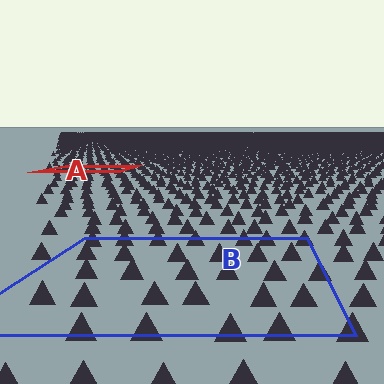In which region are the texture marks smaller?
The texture marks are smaller in region A, because it is farther away.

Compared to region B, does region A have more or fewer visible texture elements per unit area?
Region A has more texture elements per unit area — they are packed more densely because it is farther away.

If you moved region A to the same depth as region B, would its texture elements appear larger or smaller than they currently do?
They would appear larger. At a closer depth, the same texture elements are projected at a bigger on-screen size.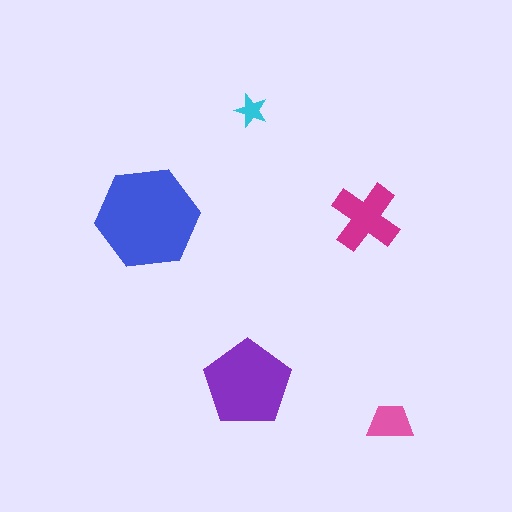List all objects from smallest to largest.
The cyan star, the pink trapezoid, the magenta cross, the purple pentagon, the blue hexagon.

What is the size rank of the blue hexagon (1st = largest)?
1st.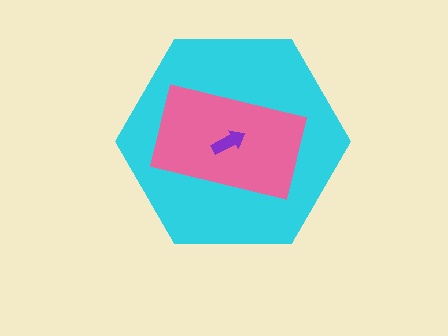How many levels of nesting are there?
3.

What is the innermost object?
The purple arrow.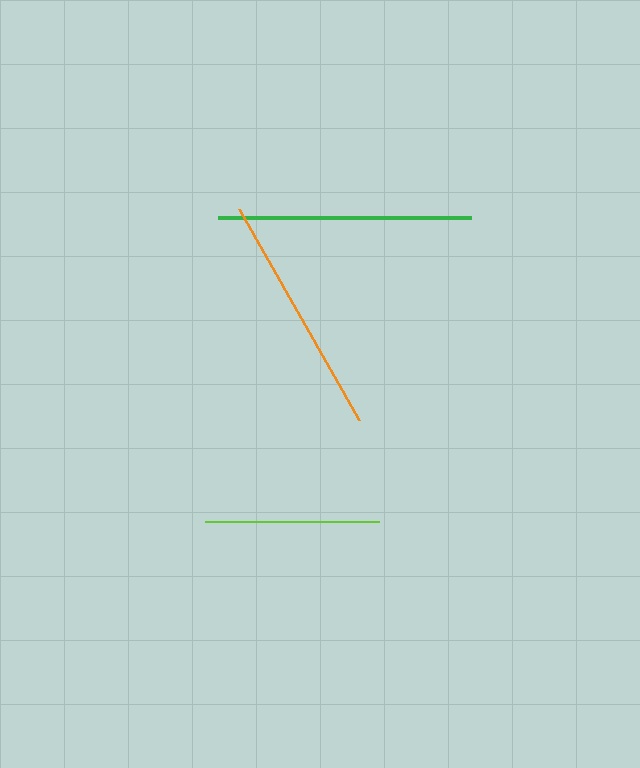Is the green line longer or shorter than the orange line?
The green line is longer than the orange line.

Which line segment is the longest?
The green line is the longest at approximately 253 pixels.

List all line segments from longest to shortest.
From longest to shortest: green, orange, lime.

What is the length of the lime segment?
The lime segment is approximately 174 pixels long.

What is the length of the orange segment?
The orange segment is approximately 242 pixels long.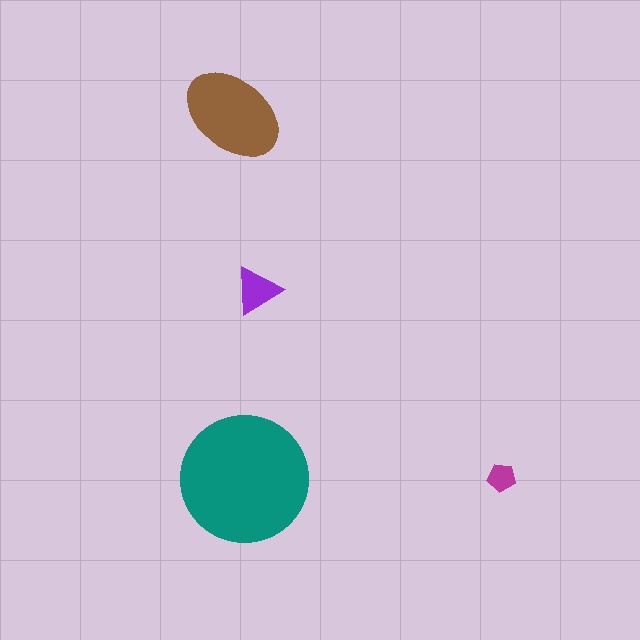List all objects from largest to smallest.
The teal circle, the brown ellipse, the purple triangle, the magenta pentagon.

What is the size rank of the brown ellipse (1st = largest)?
2nd.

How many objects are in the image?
There are 4 objects in the image.